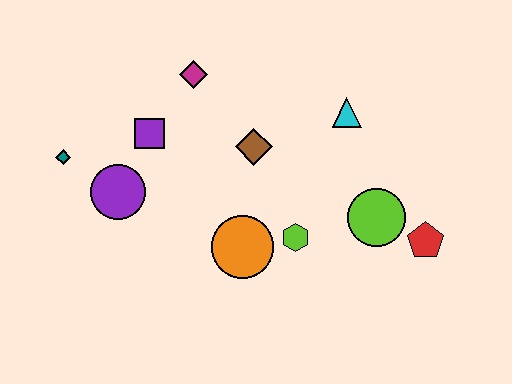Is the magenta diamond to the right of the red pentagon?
No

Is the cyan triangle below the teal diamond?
No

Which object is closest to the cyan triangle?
The brown diamond is closest to the cyan triangle.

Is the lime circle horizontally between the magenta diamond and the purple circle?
No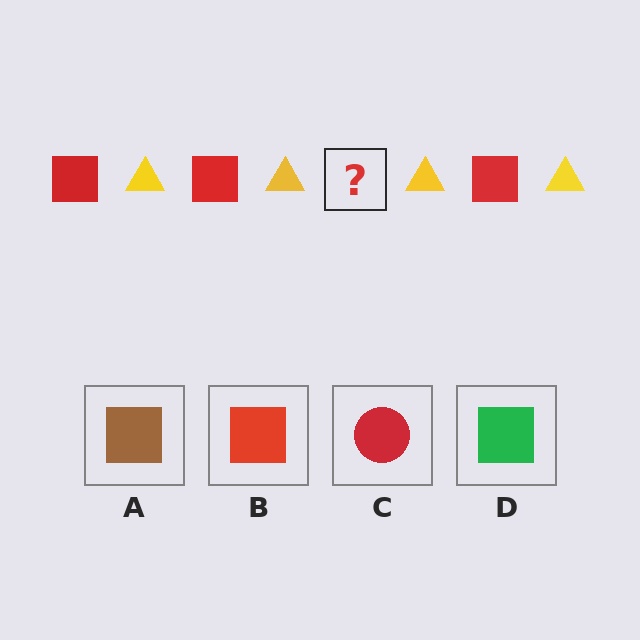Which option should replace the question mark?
Option B.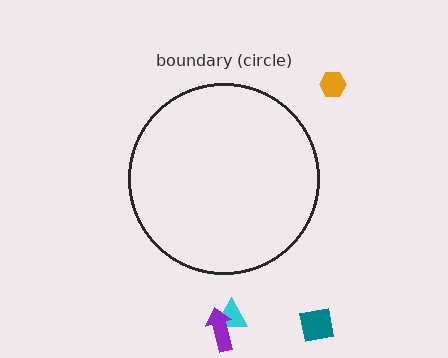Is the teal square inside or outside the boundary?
Outside.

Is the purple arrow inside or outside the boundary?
Outside.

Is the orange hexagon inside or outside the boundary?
Outside.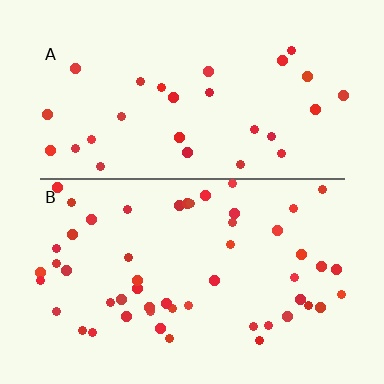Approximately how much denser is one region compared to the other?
Approximately 1.8× — region B over region A.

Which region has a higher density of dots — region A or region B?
B (the bottom).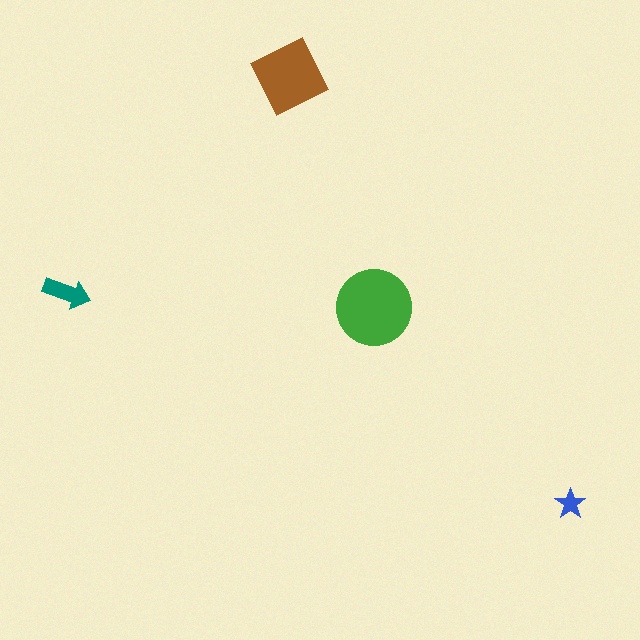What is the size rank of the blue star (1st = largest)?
4th.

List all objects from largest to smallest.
The green circle, the brown square, the teal arrow, the blue star.